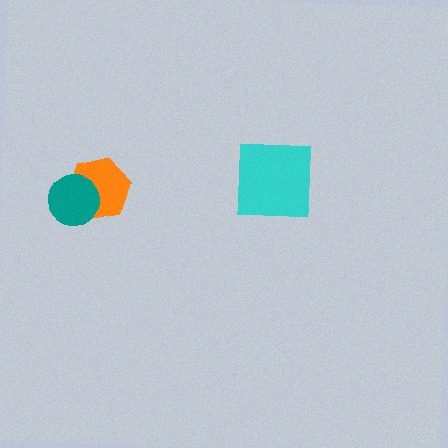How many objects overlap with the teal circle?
1 object overlaps with the teal circle.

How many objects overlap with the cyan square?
0 objects overlap with the cyan square.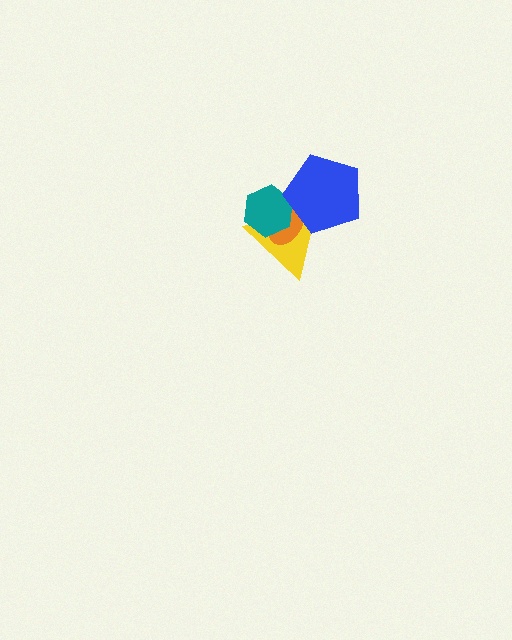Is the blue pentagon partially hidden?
No, no other shape covers it.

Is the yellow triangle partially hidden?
Yes, it is partially covered by another shape.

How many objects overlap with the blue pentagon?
3 objects overlap with the blue pentagon.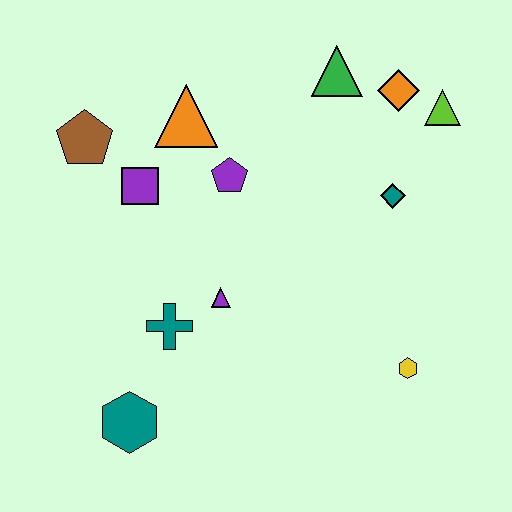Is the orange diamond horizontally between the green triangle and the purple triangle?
No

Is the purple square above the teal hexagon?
Yes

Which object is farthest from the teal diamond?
The teal hexagon is farthest from the teal diamond.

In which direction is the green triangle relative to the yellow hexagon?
The green triangle is above the yellow hexagon.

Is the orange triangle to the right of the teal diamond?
No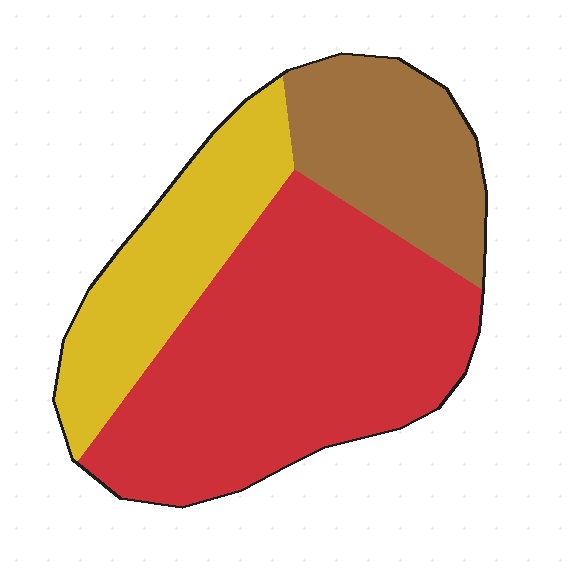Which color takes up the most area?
Red, at roughly 55%.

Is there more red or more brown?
Red.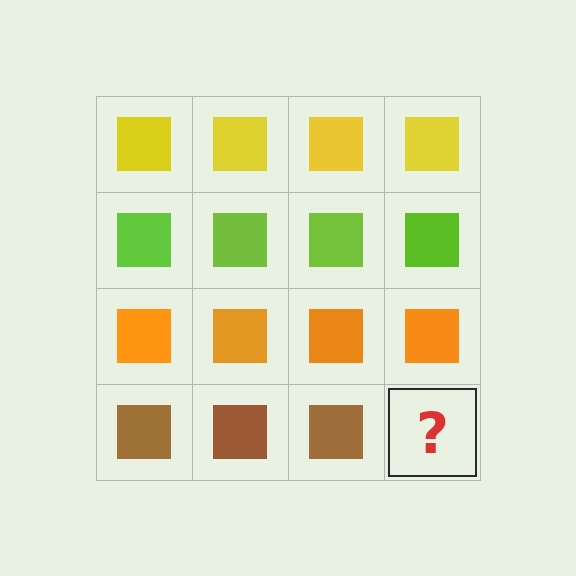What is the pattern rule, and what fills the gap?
The rule is that each row has a consistent color. The gap should be filled with a brown square.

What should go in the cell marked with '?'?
The missing cell should contain a brown square.